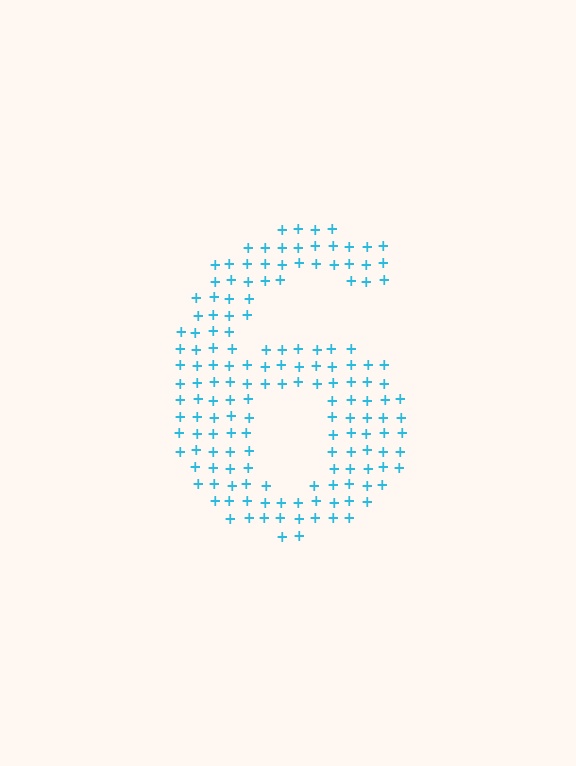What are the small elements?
The small elements are plus signs.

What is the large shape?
The large shape is the digit 6.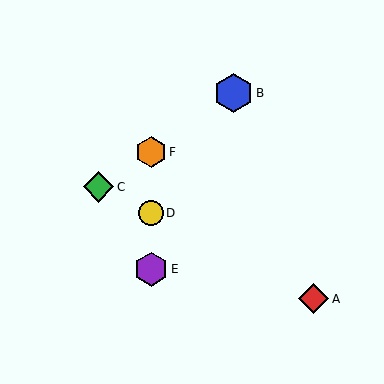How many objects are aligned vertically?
3 objects (D, E, F) are aligned vertically.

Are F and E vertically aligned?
Yes, both are at x≈151.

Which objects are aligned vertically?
Objects D, E, F are aligned vertically.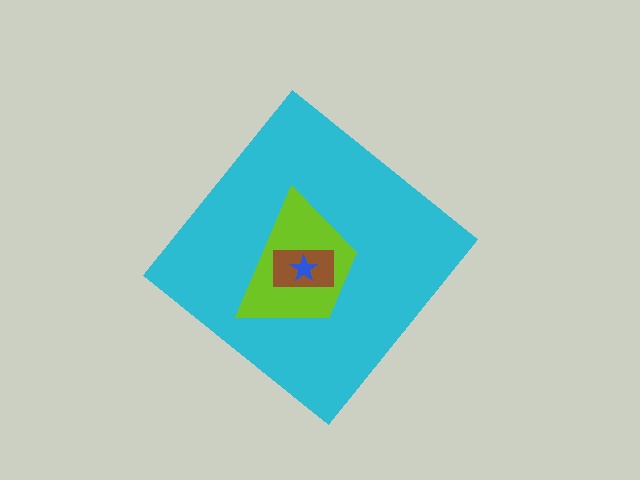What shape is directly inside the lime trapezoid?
The brown rectangle.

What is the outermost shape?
The cyan diamond.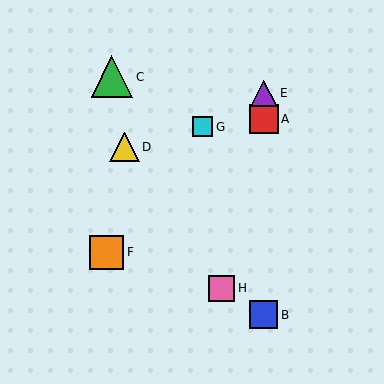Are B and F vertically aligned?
No, B is at x≈264 and F is at x≈107.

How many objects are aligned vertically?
3 objects (A, B, E) are aligned vertically.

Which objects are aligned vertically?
Objects A, B, E are aligned vertically.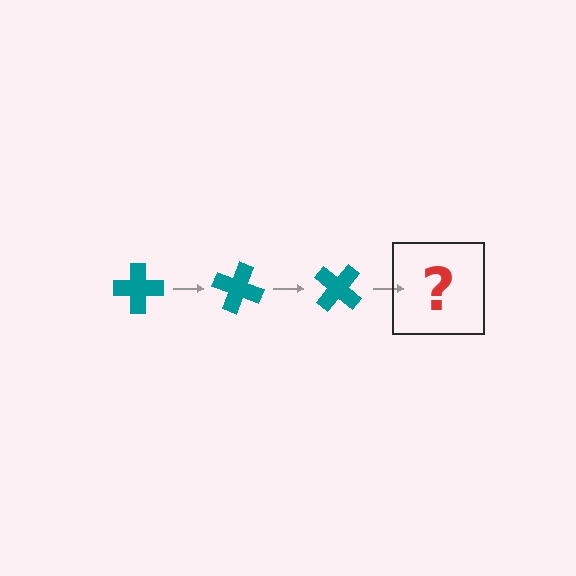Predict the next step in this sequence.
The next step is a teal cross rotated 60 degrees.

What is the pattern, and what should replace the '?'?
The pattern is that the cross rotates 20 degrees each step. The '?' should be a teal cross rotated 60 degrees.